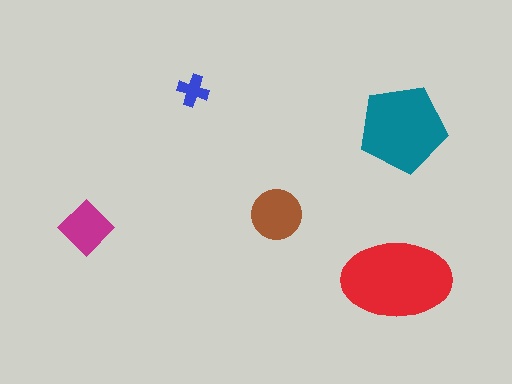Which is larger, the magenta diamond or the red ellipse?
The red ellipse.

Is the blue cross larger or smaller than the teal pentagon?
Smaller.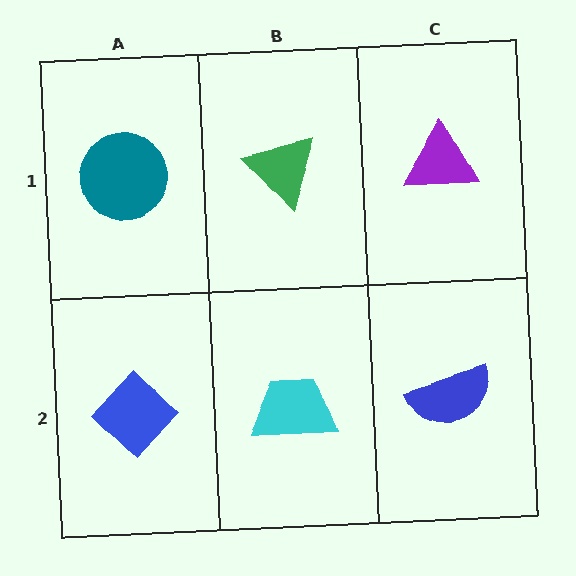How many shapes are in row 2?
3 shapes.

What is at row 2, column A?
A blue diamond.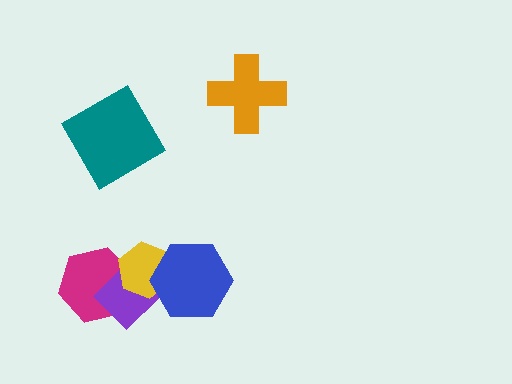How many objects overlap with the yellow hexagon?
3 objects overlap with the yellow hexagon.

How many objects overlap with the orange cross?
0 objects overlap with the orange cross.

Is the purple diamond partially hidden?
Yes, it is partially covered by another shape.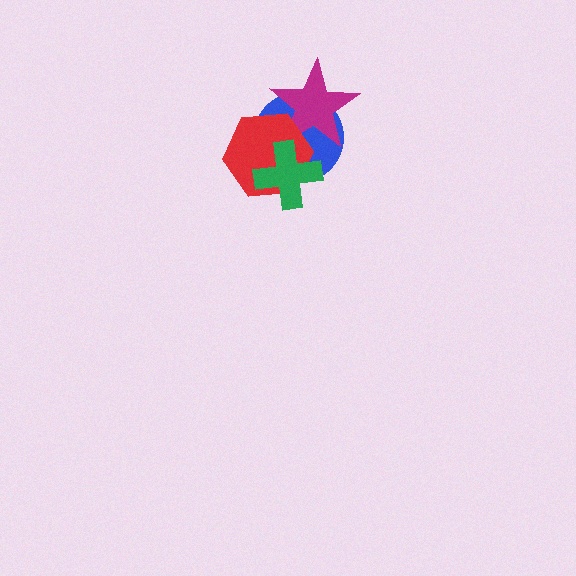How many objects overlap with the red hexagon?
3 objects overlap with the red hexagon.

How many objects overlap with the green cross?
3 objects overlap with the green cross.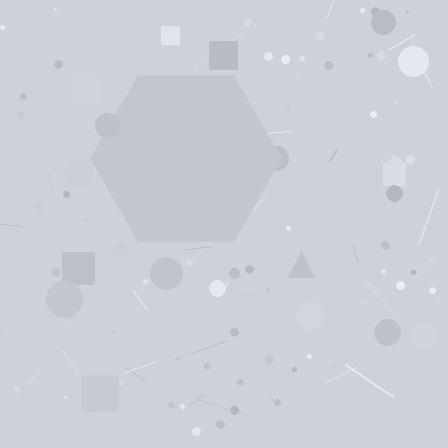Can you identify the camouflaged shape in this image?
The camouflaged shape is a hexagon.